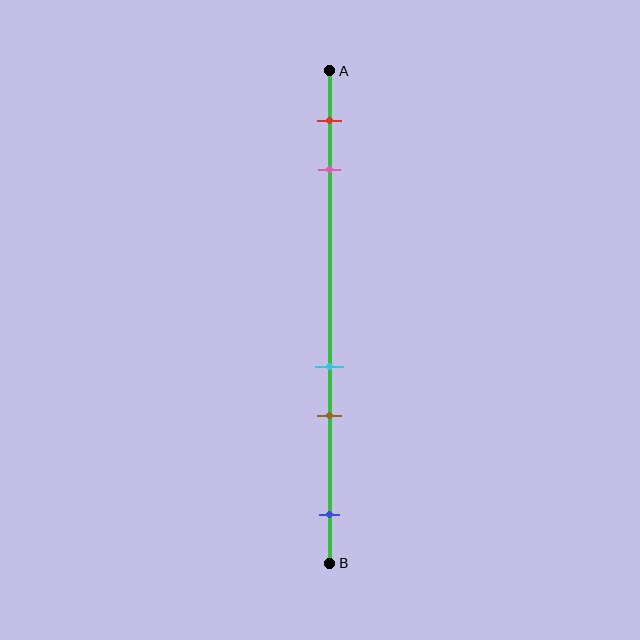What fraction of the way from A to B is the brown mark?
The brown mark is approximately 70% (0.7) of the way from A to B.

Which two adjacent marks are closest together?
The cyan and brown marks are the closest adjacent pair.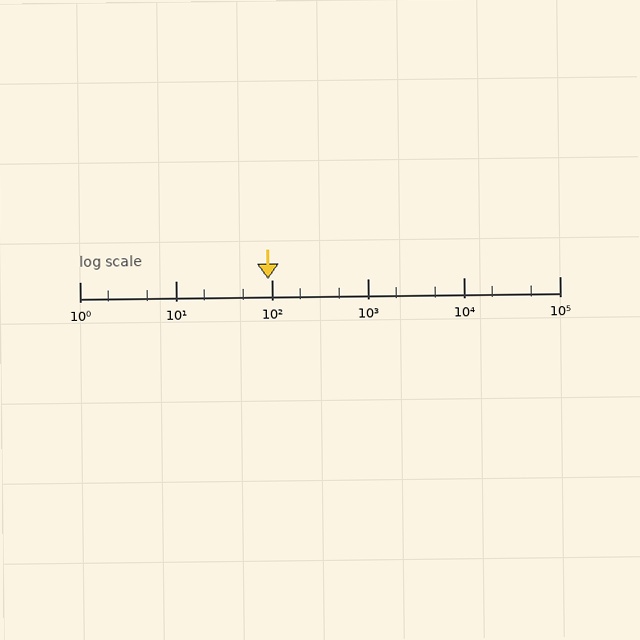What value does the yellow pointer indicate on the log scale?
The pointer indicates approximately 91.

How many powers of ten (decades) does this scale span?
The scale spans 5 decades, from 1 to 100000.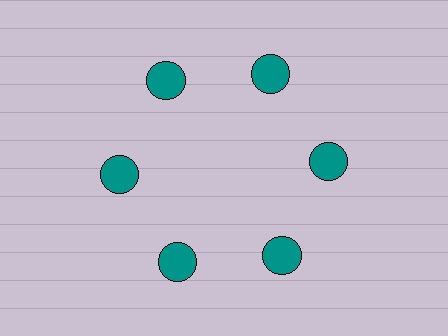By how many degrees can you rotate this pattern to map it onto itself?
The pattern maps onto itself every 60 degrees of rotation.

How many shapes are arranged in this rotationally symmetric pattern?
There are 6 shapes, arranged in 6 groups of 1.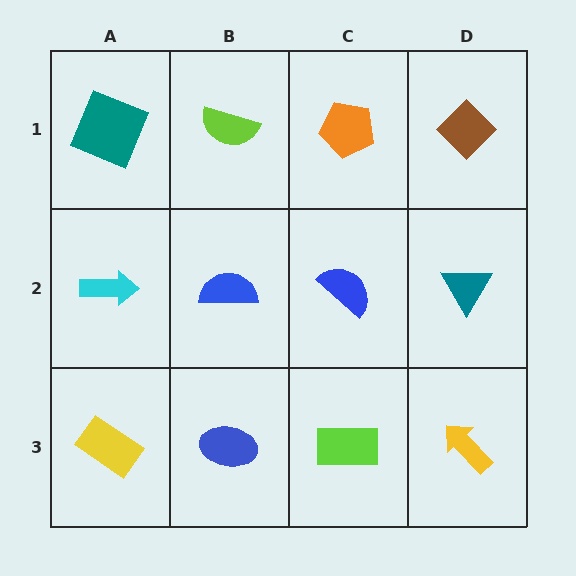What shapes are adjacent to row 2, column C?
An orange pentagon (row 1, column C), a lime rectangle (row 3, column C), a blue semicircle (row 2, column B), a teal triangle (row 2, column D).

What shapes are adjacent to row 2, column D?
A brown diamond (row 1, column D), a yellow arrow (row 3, column D), a blue semicircle (row 2, column C).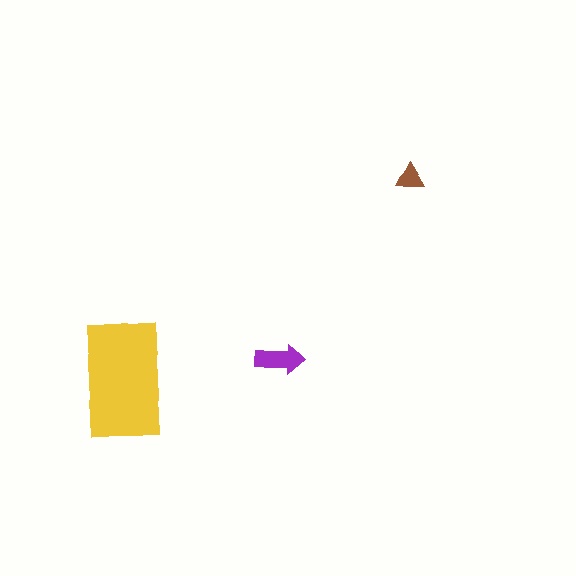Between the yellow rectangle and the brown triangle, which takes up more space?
The yellow rectangle.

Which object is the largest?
The yellow rectangle.